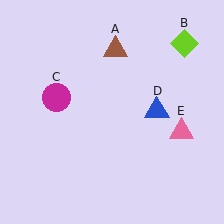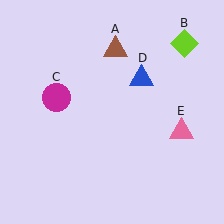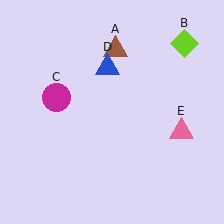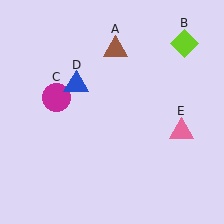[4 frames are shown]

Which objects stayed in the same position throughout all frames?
Brown triangle (object A) and lime diamond (object B) and magenta circle (object C) and pink triangle (object E) remained stationary.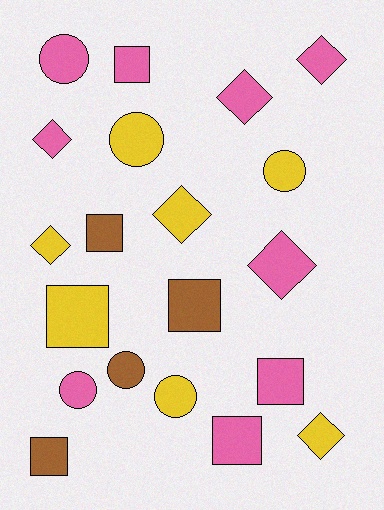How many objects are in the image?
There are 20 objects.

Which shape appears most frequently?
Square, with 7 objects.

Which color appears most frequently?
Pink, with 9 objects.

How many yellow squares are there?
There is 1 yellow square.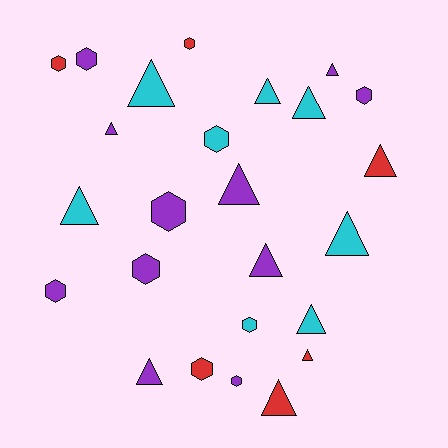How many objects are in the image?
There are 25 objects.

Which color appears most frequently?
Purple, with 11 objects.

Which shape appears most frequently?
Triangle, with 14 objects.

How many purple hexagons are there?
There are 6 purple hexagons.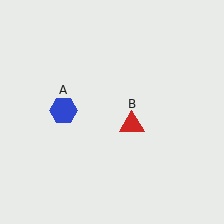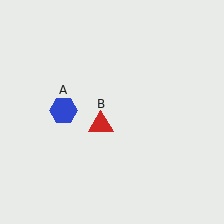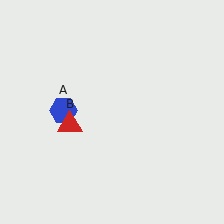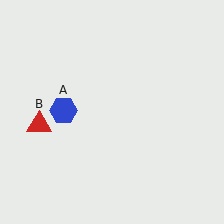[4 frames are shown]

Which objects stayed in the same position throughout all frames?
Blue hexagon (object A) remained stationary.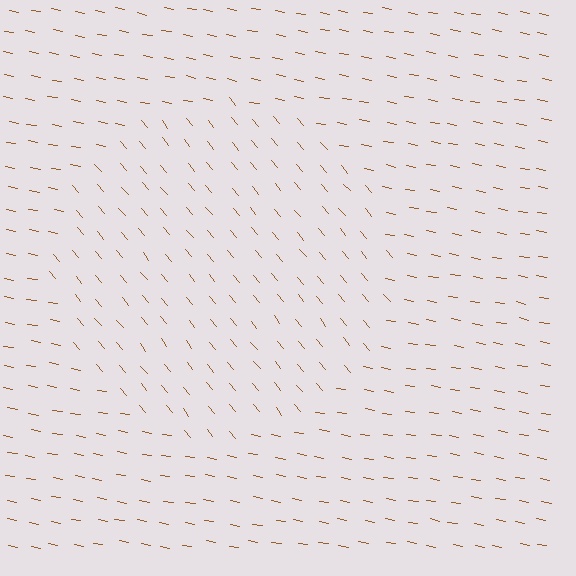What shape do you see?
I see a circle.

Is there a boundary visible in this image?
Yes, there is a texture boundary formed by a change in line orientation.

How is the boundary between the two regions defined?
The boundary is defined purely by a change in line orientation (approximately 40 degrees difference). All lines are the same color and thickness.